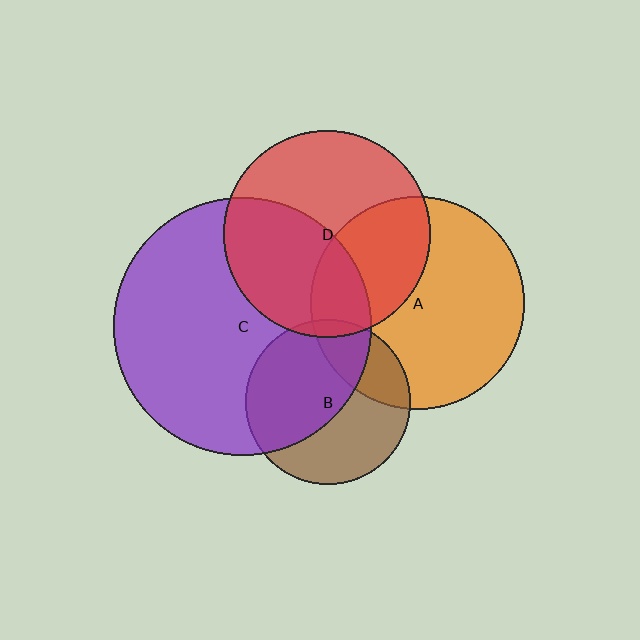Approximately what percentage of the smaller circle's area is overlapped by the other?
Approximately 55%.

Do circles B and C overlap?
Yes.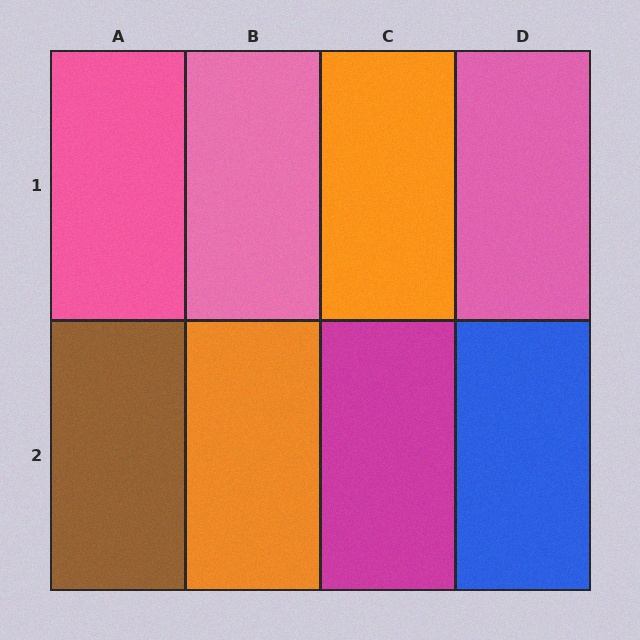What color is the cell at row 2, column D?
Blue.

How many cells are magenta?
1 cell is magenta.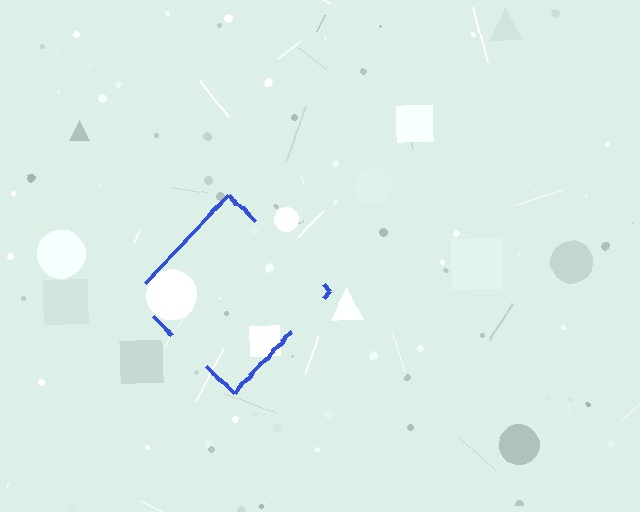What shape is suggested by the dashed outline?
The dashed outline suggests a diamond.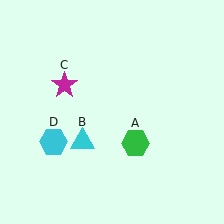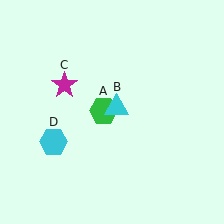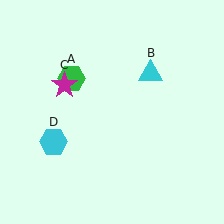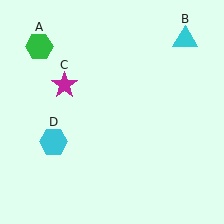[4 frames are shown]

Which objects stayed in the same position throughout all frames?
Magenta star (object C) and cyan hexagon (object D) remained stationary.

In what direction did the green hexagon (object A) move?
The green hexagon (object A) moved up and to the left.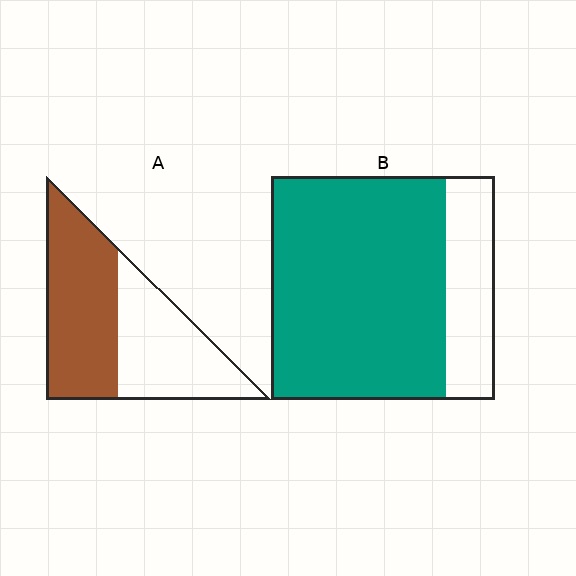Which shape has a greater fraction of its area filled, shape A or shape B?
Shape B.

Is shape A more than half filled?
Roughly half.